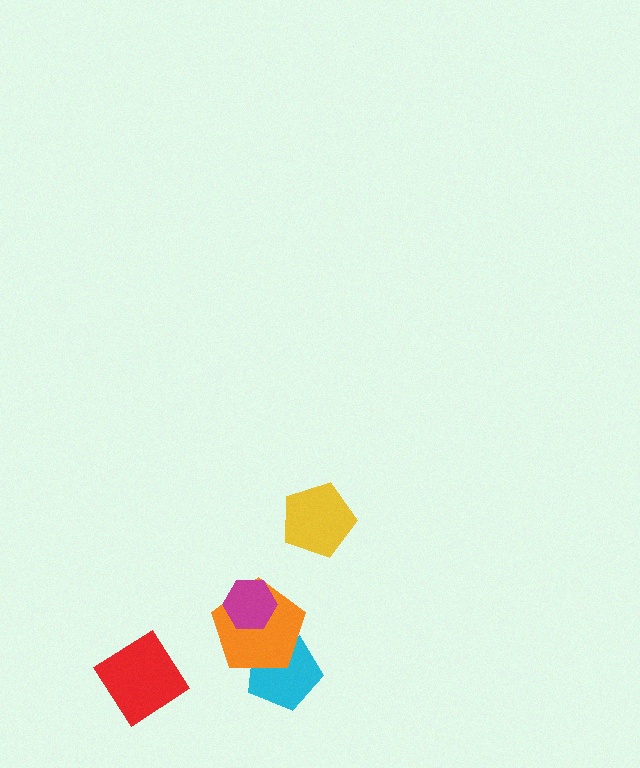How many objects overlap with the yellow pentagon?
0 objects overlap with the yellow pentagon.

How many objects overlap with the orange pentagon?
2 objects overlap with the orange pentagon.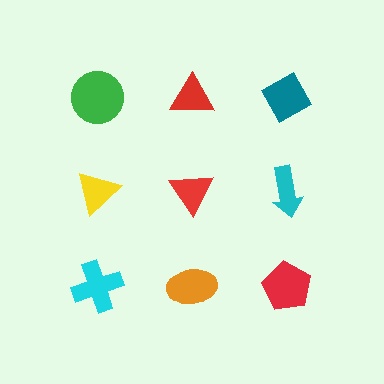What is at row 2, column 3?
A cyan arrow.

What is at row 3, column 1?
A cyan cross.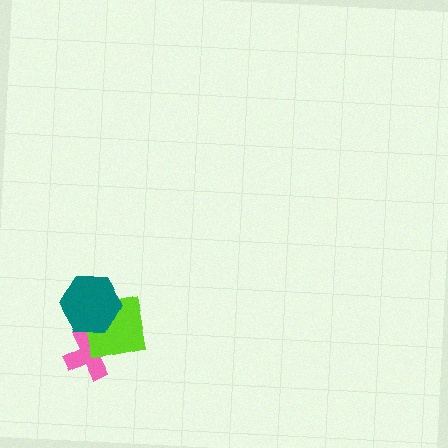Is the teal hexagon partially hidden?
No, no other shape covers it.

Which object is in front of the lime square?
The teal hexagon is in front of the lime square.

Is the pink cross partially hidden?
Yes, it is partially covered by another shape.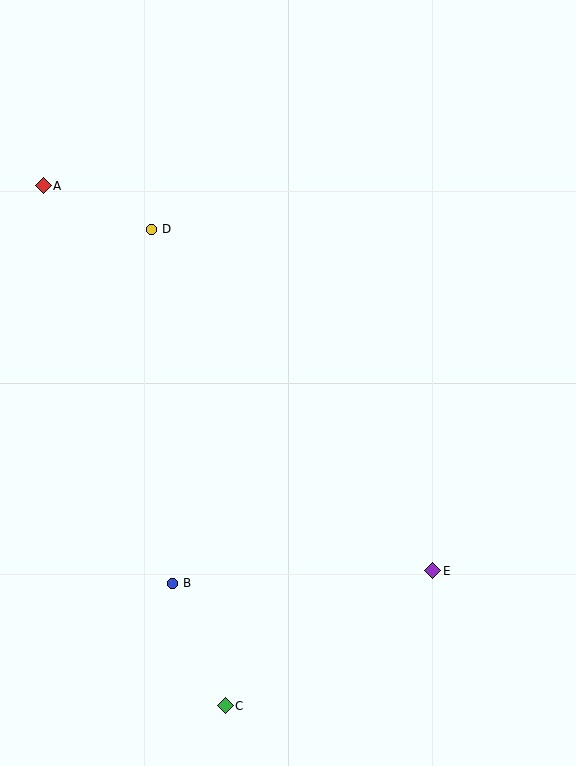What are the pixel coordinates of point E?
Point E is at (433, 571).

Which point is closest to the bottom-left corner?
Point C is closest to the bottom-left corner.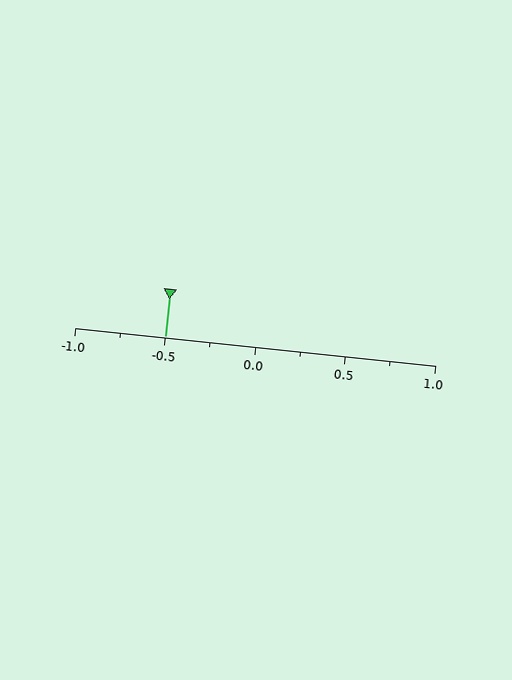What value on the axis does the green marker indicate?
The marker indicates approximately -0.5.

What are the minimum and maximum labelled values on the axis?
The axis runs from -1.0 to 1.0.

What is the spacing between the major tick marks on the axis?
The major ticks are spaced 0.5 apart.